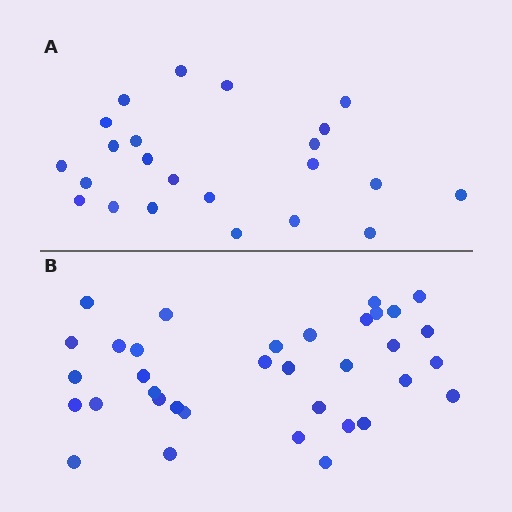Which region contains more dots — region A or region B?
Region B (the bottom region) has more dots.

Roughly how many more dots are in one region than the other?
Region B has roughly 12 or so more dots than region A.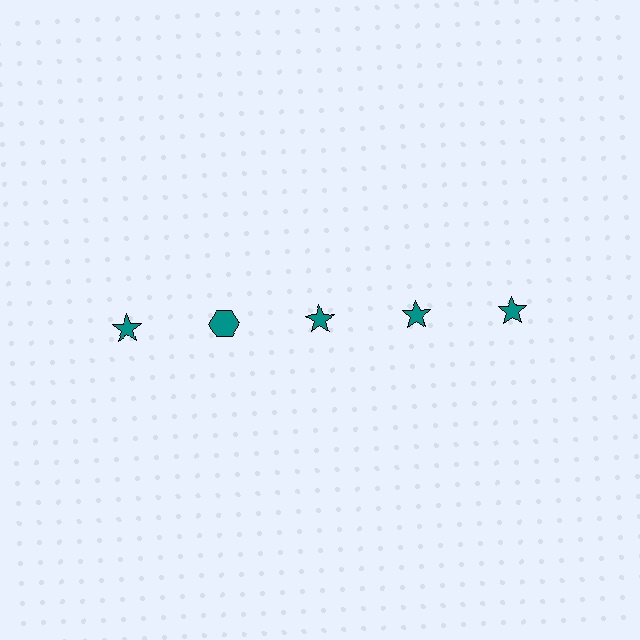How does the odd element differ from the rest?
It has a different shape: hexagon instead of star.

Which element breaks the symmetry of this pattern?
The teal hexagon in the top row, second from left column breaks the symmetry. All other shapes are teal stars.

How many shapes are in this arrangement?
There are 5 shapes arranged in a grid pattern.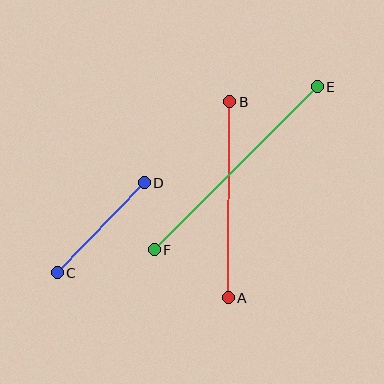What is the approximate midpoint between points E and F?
The midpoint is at approximately (236, 168) pixels.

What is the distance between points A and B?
The distance is approximately 196 pixels.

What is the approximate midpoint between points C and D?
The midpoint is at approximately (101, 228) pixels.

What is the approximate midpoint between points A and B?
The midpoint is at approximately (229, 200) pixels.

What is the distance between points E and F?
The distance is approximately 231 pixels.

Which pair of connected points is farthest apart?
Points E and F are farthest apart.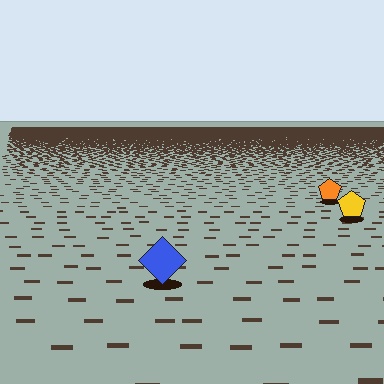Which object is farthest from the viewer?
The orange pentagon is farthest from the viewer. It appears smaller and the ground texture around it is denser.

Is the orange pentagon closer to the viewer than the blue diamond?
No. The blue diamond is closer — you can tell from the texture gradient: the ground texture is coarser near it.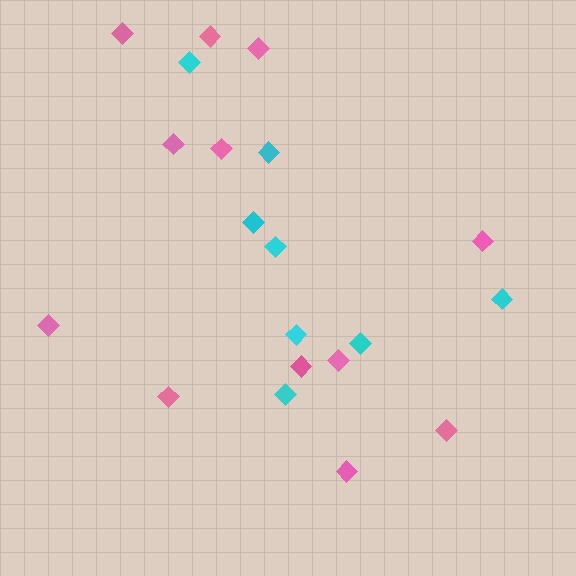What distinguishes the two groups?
There are 2 groups: one group of cyan diamonds (8) and one group of pink diamonds (12).